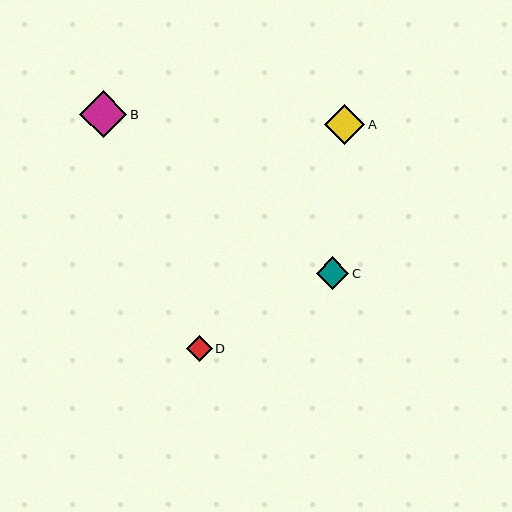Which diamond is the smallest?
Diamond D is the smallest with a size of approximately 26 pixels.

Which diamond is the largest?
Diamond B is the largest with a size of approximately 47 pixels.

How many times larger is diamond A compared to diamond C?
Diamond A is approximately 1.2 times the size of diamond C.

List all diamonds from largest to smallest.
From largest to smallest: B, A, C, D.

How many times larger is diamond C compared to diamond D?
Diamond C is approximately 1.3 times the size of diamond D.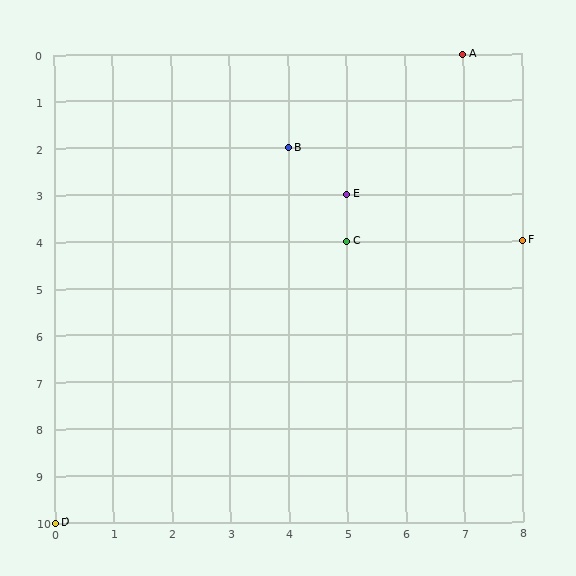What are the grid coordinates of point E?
Point E is at grid coordinates (5, 3).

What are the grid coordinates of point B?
Point B is at grid coordinates (4, 2).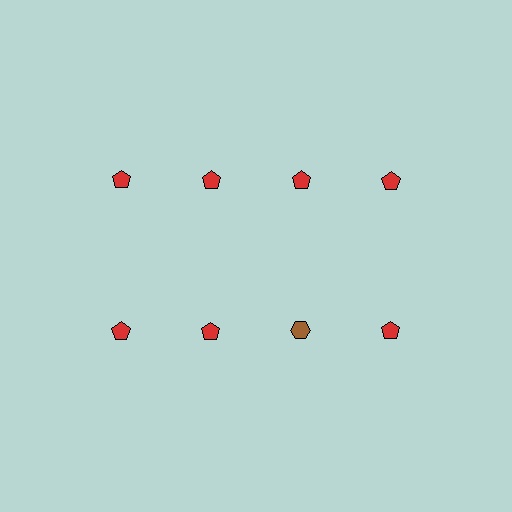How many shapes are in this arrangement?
There are 8 shapes arranged in a grid pattern.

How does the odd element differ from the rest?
It differs in both color (brown instead of red) and shape (hexagon instead of pentagon).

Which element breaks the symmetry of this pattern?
The brown hexagon in the second row, center column breaks the symmetry. All other shapes are red pentagons.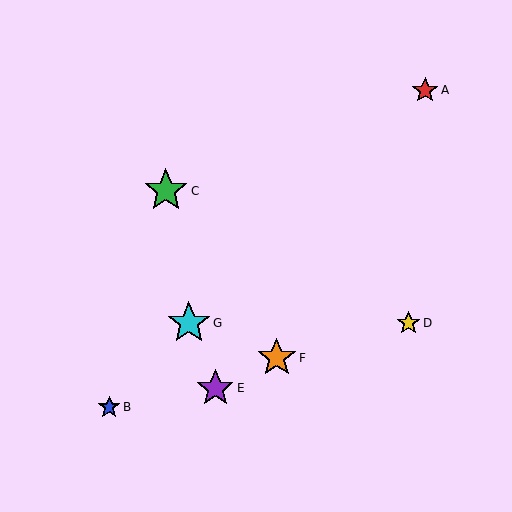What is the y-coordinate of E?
Object E is at y≈388.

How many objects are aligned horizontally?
2 objects (D, G) are aligned horizontally.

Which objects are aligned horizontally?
Objects D, G are aligned horizontally.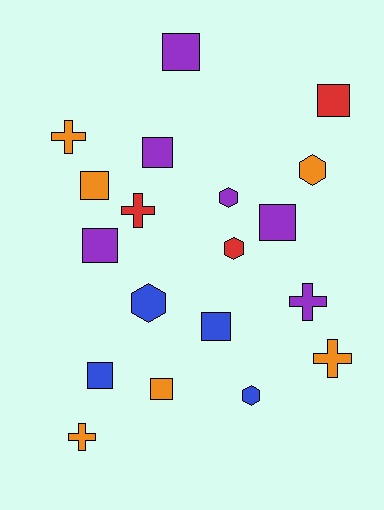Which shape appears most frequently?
Square, with 9 objects.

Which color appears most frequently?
Purple, with 6 objects.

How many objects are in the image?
There are 19 objects.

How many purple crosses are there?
There is 1 purple cross.